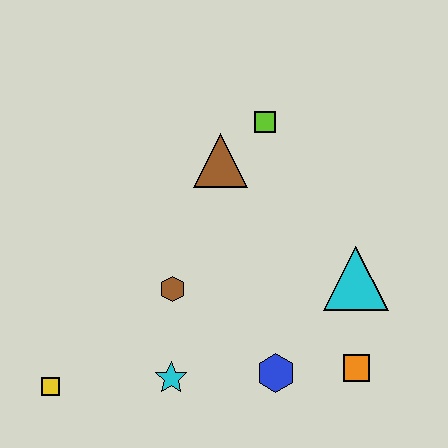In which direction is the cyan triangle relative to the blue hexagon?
The cyan triangle is above the blue hexagon.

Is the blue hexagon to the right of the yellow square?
Yes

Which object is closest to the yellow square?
The cyan star is closest to the yellow square.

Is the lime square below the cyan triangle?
No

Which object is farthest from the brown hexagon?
The orange square is farthest from the brown hexagon.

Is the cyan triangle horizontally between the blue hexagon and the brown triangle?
No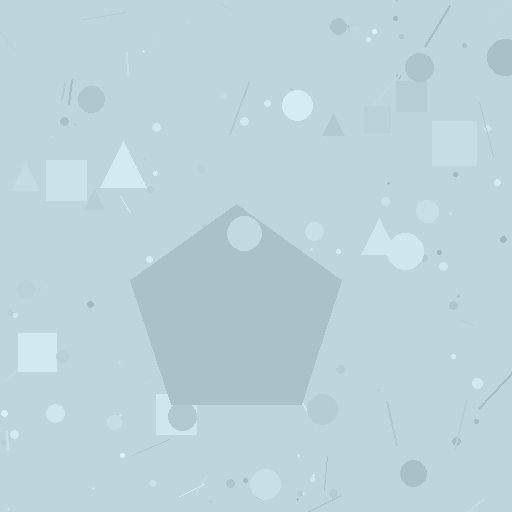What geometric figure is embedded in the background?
A pentagon is embedded in the background.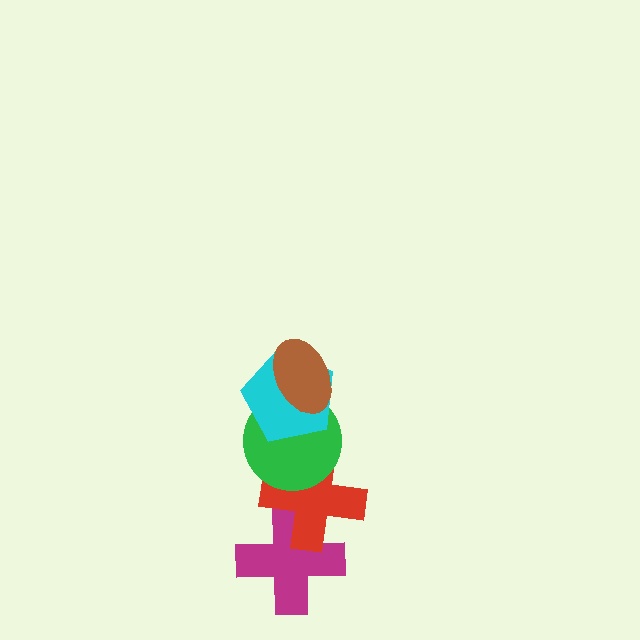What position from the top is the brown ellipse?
The brown ellipse is 1st from the top.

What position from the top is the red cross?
The red cross is 4th from the top.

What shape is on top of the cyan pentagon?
The brown ellipse is on top of the cyan pentagon.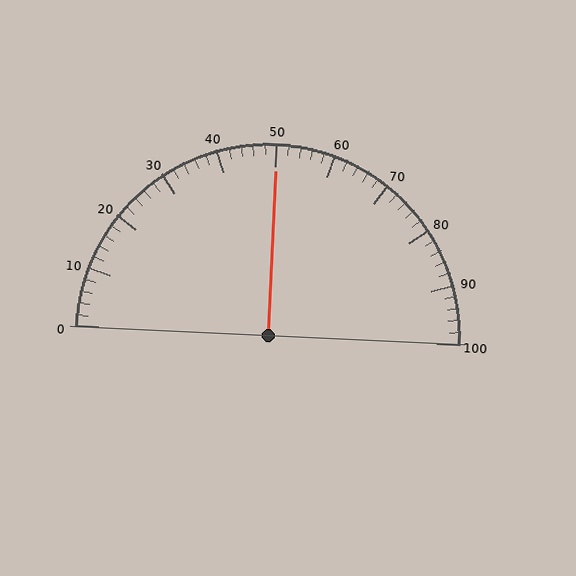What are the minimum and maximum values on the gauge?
The gauge ranges from 0 to 100.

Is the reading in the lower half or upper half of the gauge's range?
The reading is in the upper half of the range (0 to 100).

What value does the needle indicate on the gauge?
The needle indicates approximately 50.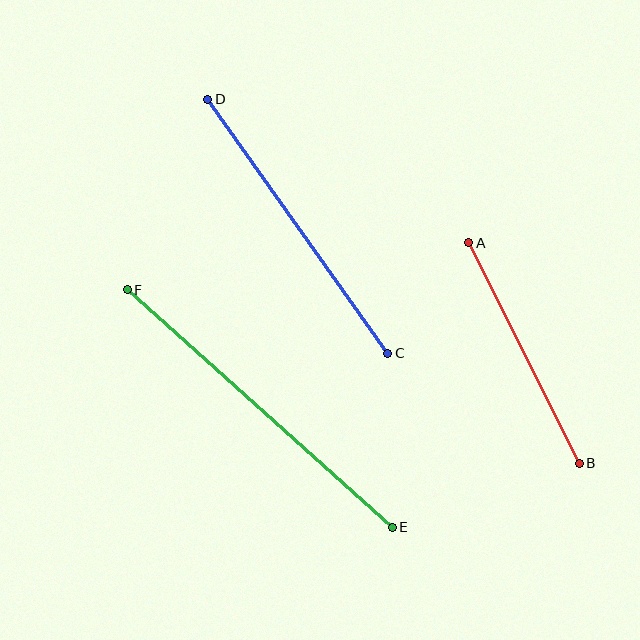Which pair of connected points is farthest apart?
Points E and F are farthest apart.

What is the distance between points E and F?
The distance is approximately 356 pixels.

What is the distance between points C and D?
The distance is approximately 311 pixels.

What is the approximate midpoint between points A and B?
The midpoint is at approximately (524, 353) pixels.